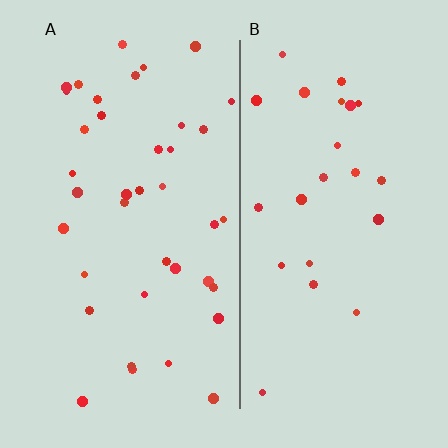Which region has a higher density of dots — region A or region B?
A (the left).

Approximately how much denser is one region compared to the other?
Approximately 1.6× — region A over region B.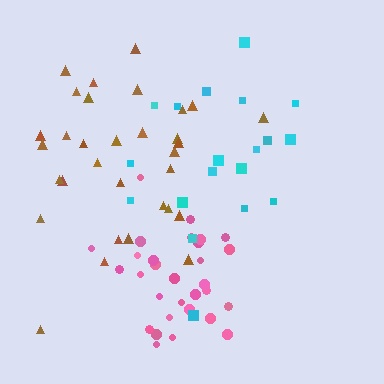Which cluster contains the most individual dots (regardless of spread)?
Brown (32).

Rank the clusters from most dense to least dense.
pink, brown, cyan.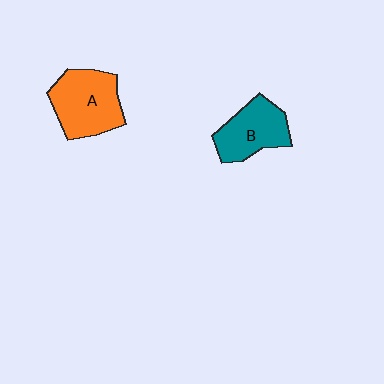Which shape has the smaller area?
Shape B (teal).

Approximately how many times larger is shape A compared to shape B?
Approximately 1.2 times.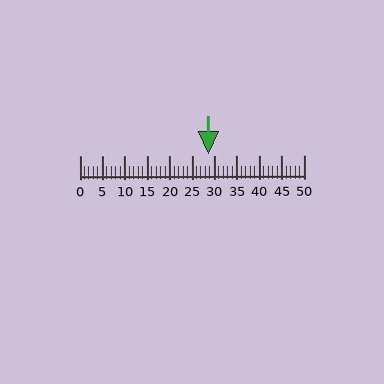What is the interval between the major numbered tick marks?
The major tick marks are spaced 5 units apart.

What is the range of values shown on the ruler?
The ruler shows values from 0 to 50.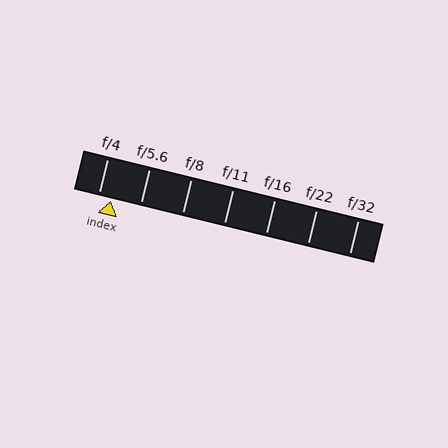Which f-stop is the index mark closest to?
The index mark is closest to f/4.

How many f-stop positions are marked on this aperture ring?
There are 7 f-stop positions marked.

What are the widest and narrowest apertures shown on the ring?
The widest aperture shown is f/4 and the narrowest is f/32.